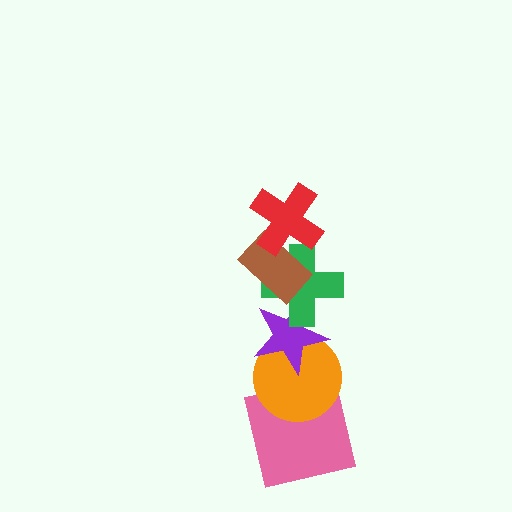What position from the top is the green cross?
The green cross is 3rd from the top.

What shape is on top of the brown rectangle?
The red cross is on top of the brown rectangle.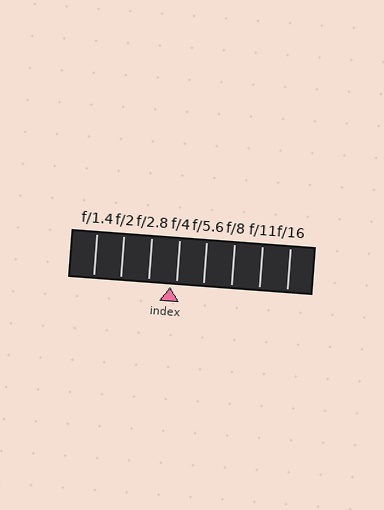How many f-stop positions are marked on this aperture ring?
There are 8 f-stop positions marked.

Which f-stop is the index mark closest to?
The index mark is closest to f/4.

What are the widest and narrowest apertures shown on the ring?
The widest aperture shown is f/1.4 and the narrowest is f/16.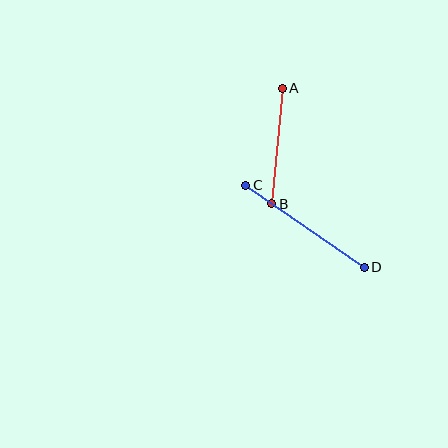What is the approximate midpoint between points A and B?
The midpoint is at approximately (277, 146) pixels.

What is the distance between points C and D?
The distance is approximately 144 pixels.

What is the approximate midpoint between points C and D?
The midpoint is at approximately (305, 226) pixels.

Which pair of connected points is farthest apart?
Points C and D are farthest apart.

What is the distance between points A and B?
The distance is approximately 116 pixels.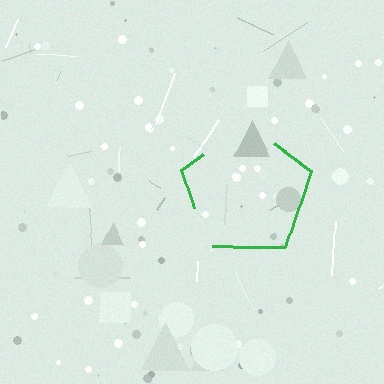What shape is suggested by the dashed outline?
The dashed outline suggests a pentagon.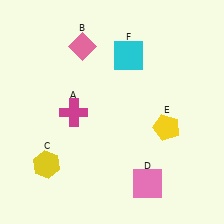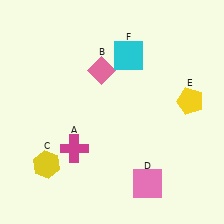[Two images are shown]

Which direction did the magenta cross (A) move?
The magenta cross (A) moved down.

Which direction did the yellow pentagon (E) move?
The yellow pentagon (E) moved up.